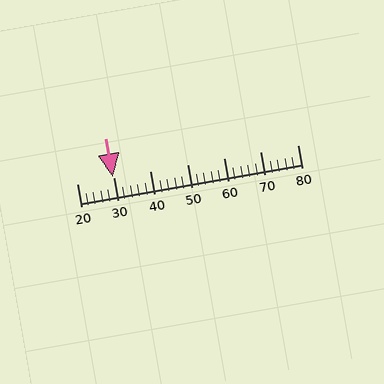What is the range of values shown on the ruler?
The ruler shows values from 20 to 80.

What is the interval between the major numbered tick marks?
The major tick marks are spaced 10 units apart.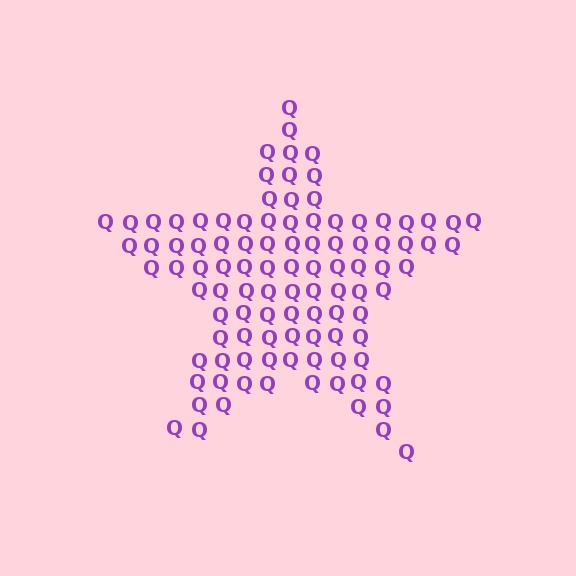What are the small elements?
The small elements are letter Q's.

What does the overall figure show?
The overall figure shows a star.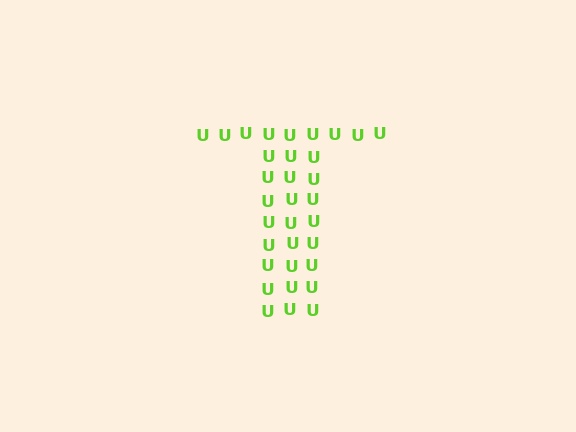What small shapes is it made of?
It is made of small letter U's.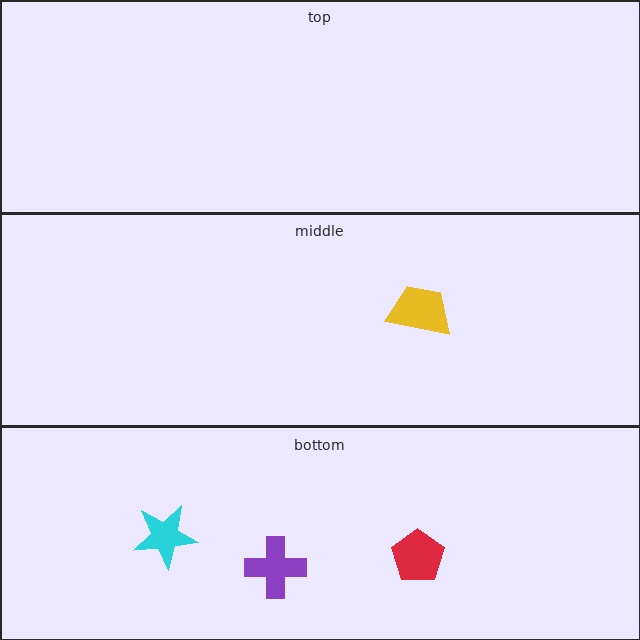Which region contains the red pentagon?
The bottom region.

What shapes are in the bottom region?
The cyan star, the red pentagon, the purple cross.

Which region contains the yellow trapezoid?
The middle region.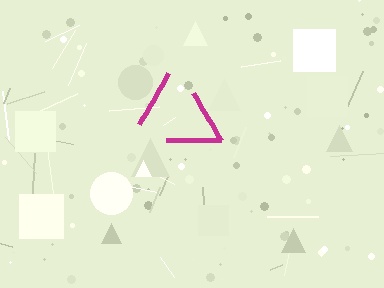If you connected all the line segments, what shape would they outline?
They would outline a triangle.